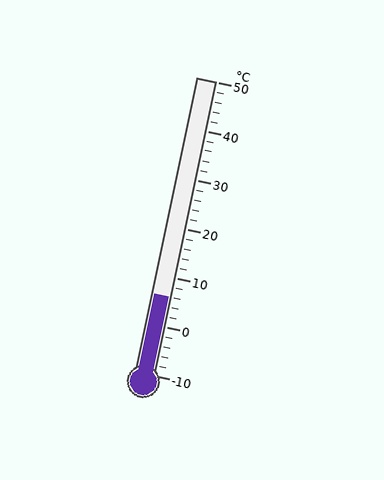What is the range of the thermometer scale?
The thermometer scale ranges from -10°C to 50°C.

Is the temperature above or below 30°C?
The temperature is below 30°C.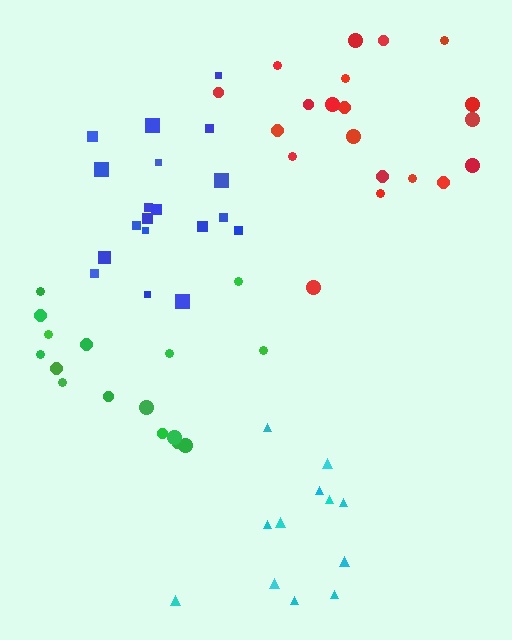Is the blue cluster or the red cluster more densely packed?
Blue.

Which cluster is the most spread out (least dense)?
Cyan.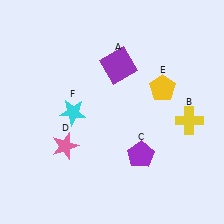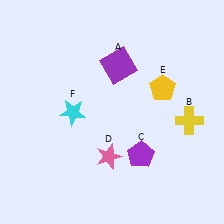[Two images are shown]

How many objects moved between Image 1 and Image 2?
1 object moved between the two images.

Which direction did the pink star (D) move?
The pink star (D) moved right.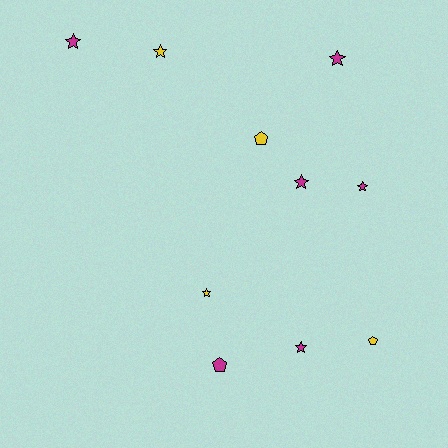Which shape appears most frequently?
Star, with 7 objects.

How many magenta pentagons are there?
There is 1 magenta pentagon.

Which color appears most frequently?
Magenta, with 6 objects.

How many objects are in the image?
There are 10 objects.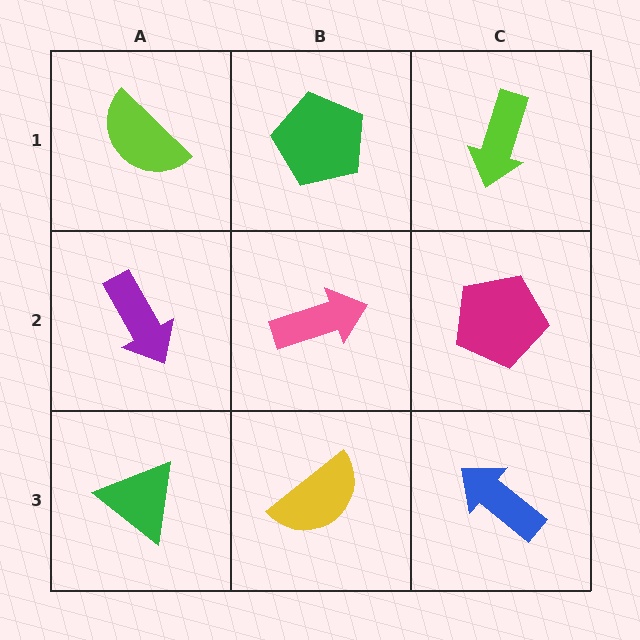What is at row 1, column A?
A lime semicircle.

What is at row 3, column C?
A blue arrow.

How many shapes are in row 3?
3 shapes.